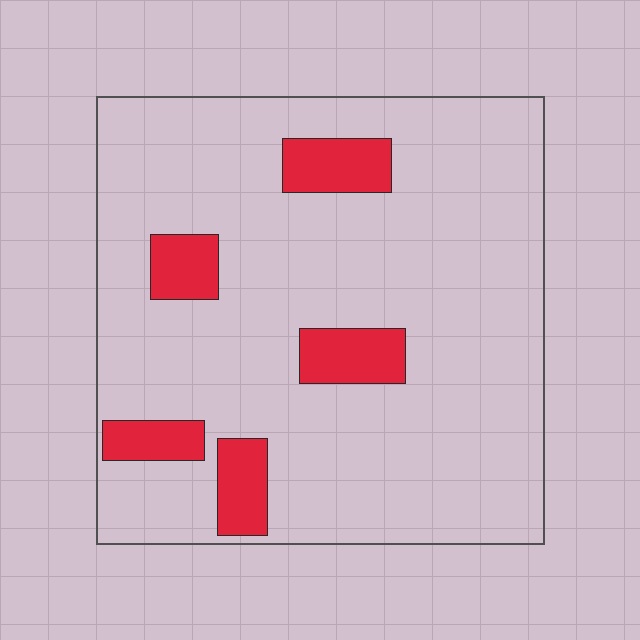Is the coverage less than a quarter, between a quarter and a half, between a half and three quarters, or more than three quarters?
Less than a quarter.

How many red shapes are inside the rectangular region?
5.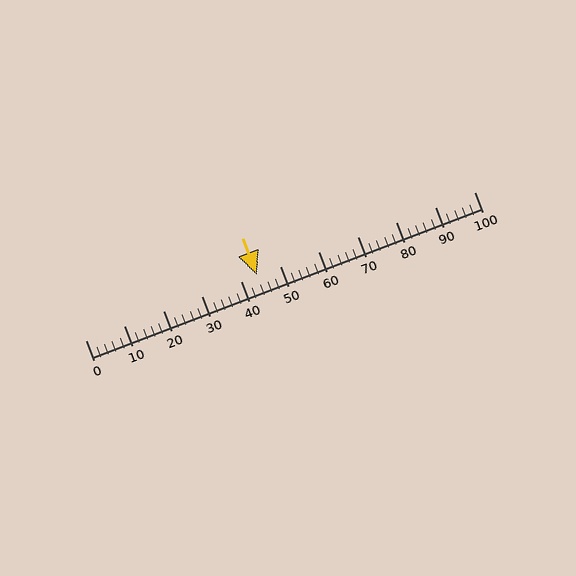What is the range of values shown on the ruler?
The ruler shows values from 0 to 100.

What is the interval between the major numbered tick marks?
The major tick marks are spaced 10 units apart.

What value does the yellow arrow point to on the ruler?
The yellow arrow points to approximately 44.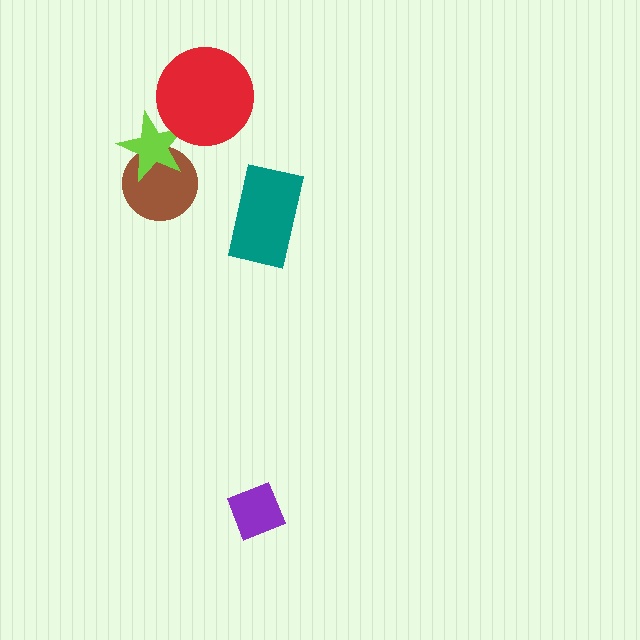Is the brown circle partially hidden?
Yes, it is partially covered by another shape.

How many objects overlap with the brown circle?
1 object overlaps with the brown circle.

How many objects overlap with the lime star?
2 objects overlap with the lime star.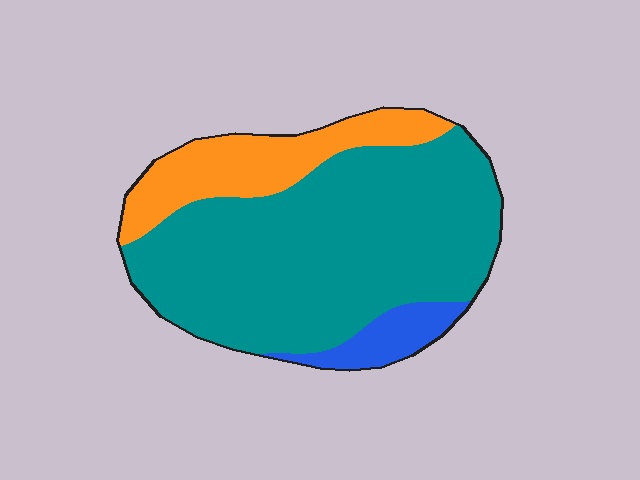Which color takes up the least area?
Blue, at roughly 10%.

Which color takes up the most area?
Teal, at roughly 70%.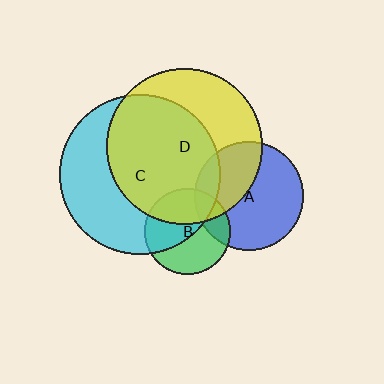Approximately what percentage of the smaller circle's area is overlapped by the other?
Approximately 40%.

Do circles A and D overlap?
Yes.